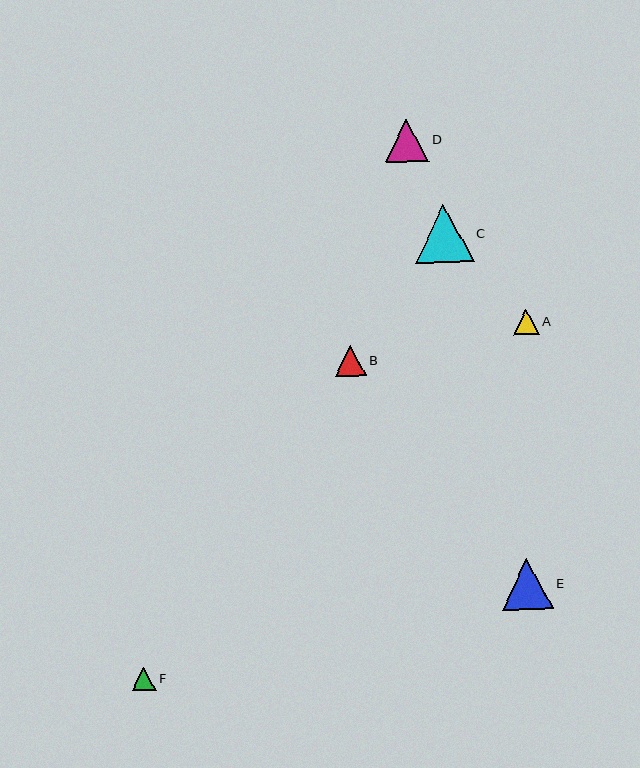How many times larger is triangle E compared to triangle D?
Triangle E is approximately 1.2 times the size of triangle D.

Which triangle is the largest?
Triangle C is the largest with a size of approximately 59 pixels.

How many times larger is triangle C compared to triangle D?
Triangle C is approximately 1.4 times the size of triangle D.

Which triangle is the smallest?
Triangle F is the smallest with a size of approximately 24 pixels.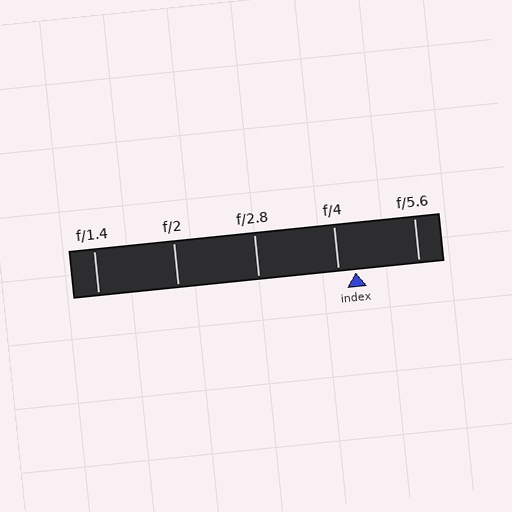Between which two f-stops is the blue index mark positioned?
The index mark is between f/4 and f/5.6.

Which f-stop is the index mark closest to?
The index mark is closest to f/4.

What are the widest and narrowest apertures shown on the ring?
The widest aperture shown is f/1.4 and the narrowest is f/5.6.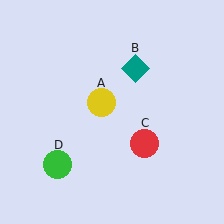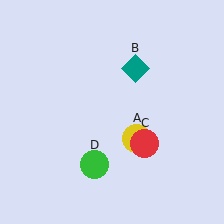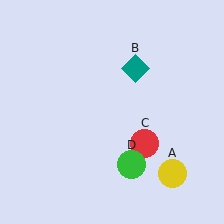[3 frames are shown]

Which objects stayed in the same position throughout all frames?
Teal diamond (object B) and red circle (object C) remained stationary.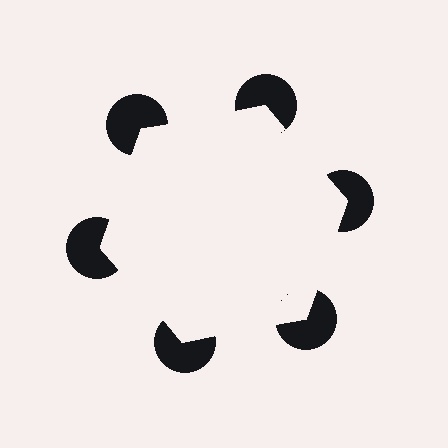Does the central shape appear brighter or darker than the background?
It typically appears slightly brighter than the background, even though no actual brightness change is drawn.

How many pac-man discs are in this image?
There are 6 — one at each vertex of the illusory hexagon.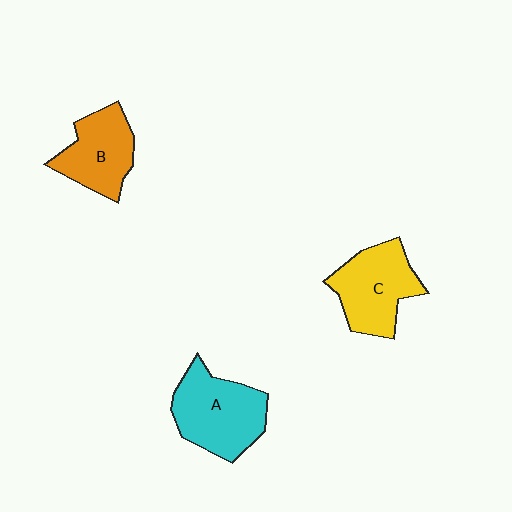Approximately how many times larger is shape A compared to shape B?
Approximately 1.3 times.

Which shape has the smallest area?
Shape B (orange).